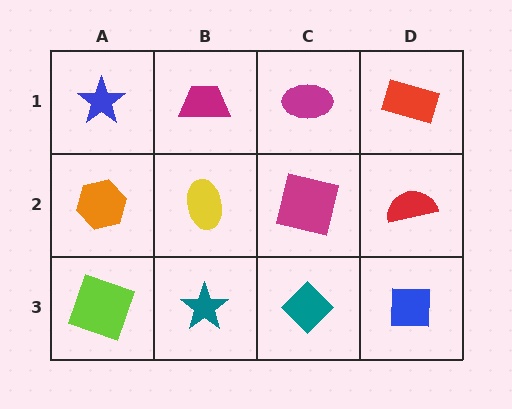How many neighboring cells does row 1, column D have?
2.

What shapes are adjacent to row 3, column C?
A magenta square (row 2, column C), a teal star (row 3, column B), a blue square (row 3, column D).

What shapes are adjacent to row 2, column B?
A magenta trapezoid (row 1, column B), a teal star (row 3, column B), an orange hexagon (row 2, column A), a magenta square (row 2, column C).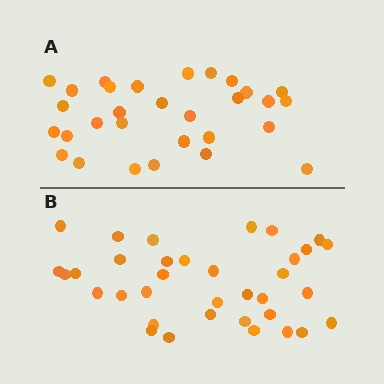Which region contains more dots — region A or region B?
Region B (the bottom region) has more dots.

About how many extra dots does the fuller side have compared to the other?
Region B has about 5 more dots than region A.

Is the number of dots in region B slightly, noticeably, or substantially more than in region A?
Region B has only slightly more — the two regions are fairly close. The ratio is roughly 1.2 to 1.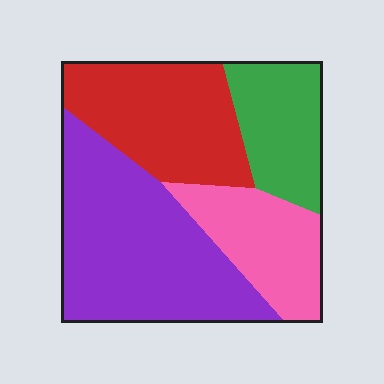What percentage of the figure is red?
Red takes up about one quarter (1/4) of the figure.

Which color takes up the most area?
Purple, at roughly 40%.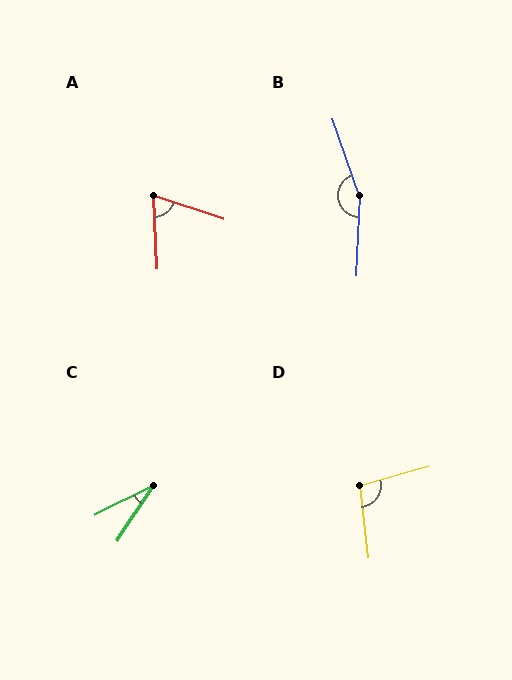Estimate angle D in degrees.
Approximately 99 degrees.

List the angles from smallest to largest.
C (30°), A (68°), D (99°), B (158°).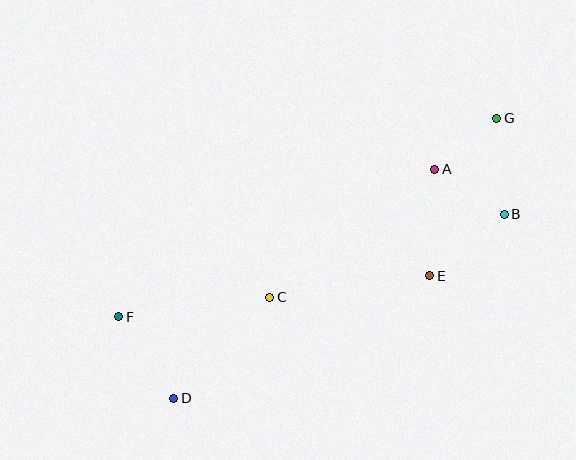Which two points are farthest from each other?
Points D and G are farthest from each other.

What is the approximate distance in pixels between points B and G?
The distance between B and G is approximately 96 pixels.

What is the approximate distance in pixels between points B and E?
The distance between B and E is approximately 97 pixels.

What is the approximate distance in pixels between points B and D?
The distance between B and D is approximately 378 pixels.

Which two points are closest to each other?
Points A and G are closest to each other.